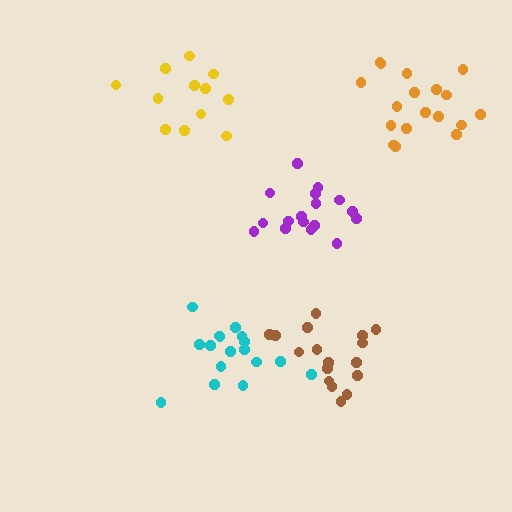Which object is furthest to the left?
The yellow cluster is leftmost.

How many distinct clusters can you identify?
There are 5 distinct clusters.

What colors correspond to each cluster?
The clusters are colored: purple, cyan, orange, yellow, brown.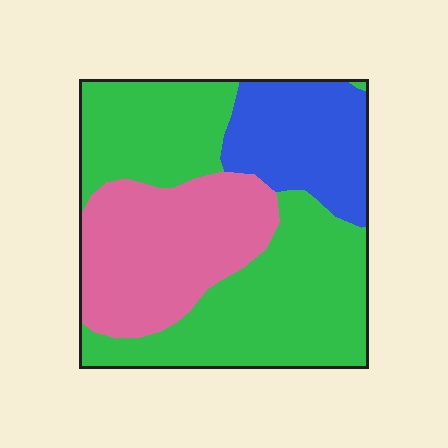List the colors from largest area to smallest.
From largest to smallest: green, pink, blue.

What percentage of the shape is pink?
Pink takes up between a quarter and a half of the shape.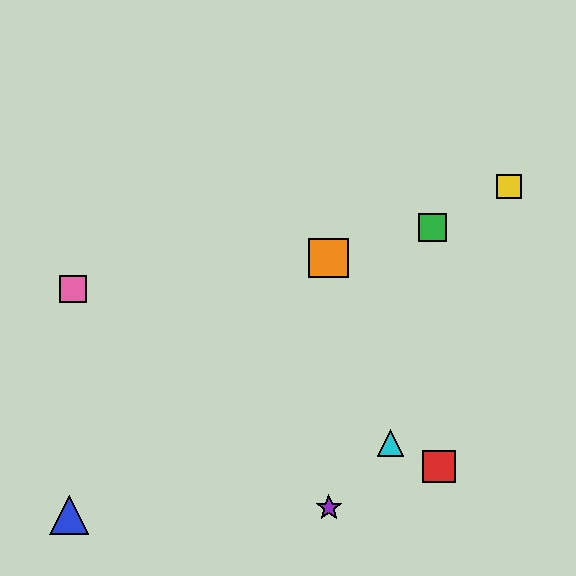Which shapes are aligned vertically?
The purple star, the orange square are aligned vertically.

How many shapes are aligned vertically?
2 shapes (the purple star, the orange square) are aligned vertically.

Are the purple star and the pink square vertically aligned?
No, the purple star is at x≈329 and the pink square is at x≈73.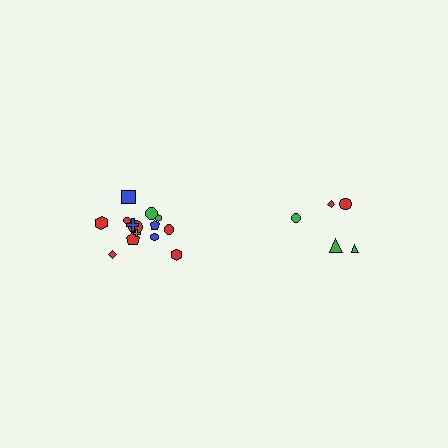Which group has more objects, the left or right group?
The left group.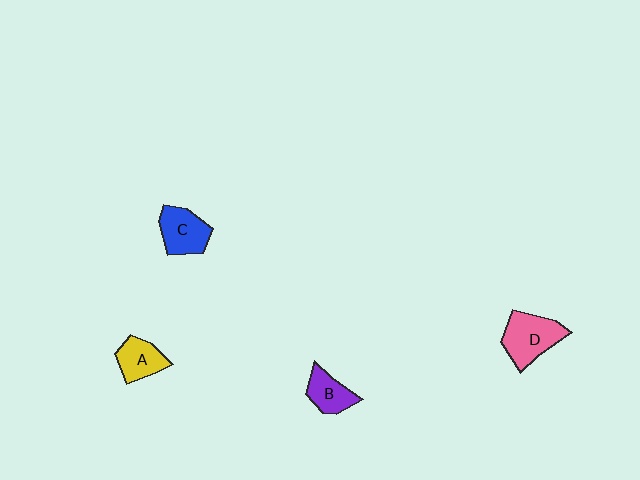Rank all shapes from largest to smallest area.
From largest to smallest: D (pink), C (blue), A (yellow), B (purple).